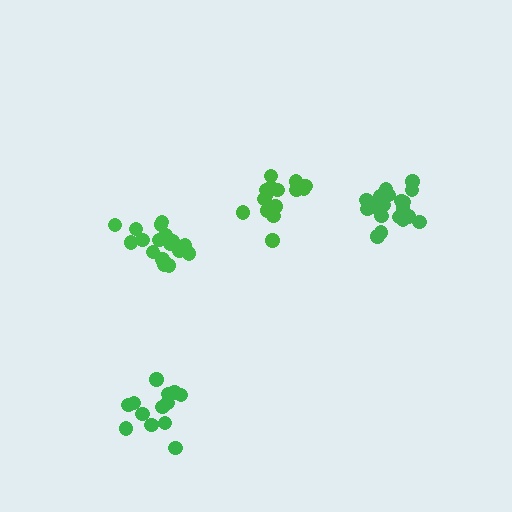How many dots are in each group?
Group 1: 16 dots, Group 2: 19 dots, Group 3: 13 dots, Group 4: 17 dots (65 total).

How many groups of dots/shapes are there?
There are 4 groups.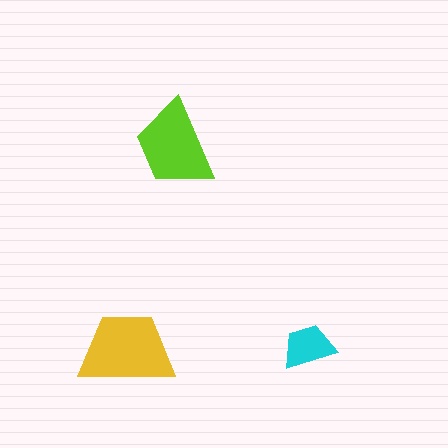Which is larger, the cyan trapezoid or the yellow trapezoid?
The yellow one.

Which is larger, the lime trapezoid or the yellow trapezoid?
The yellow one.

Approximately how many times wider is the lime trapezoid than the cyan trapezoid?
About 1.5 times wider.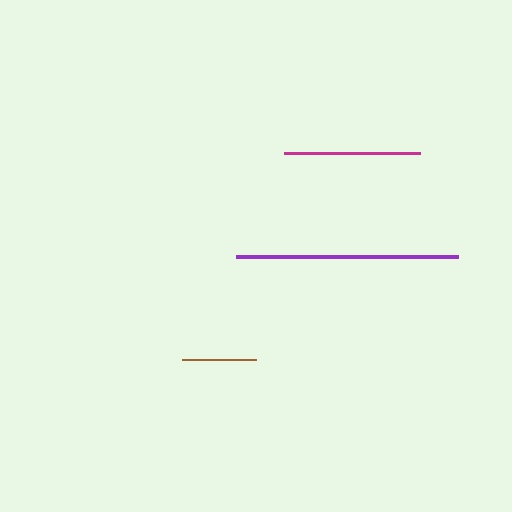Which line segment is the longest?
The purple line is the longest at approximately 223 pixels.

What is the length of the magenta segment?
The magenta segment is approximately 137 pixels long.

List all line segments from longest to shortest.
From longest to shortest: purple, magenta, brown.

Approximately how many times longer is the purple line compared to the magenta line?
The purple line is approximately 1.6 times the length of the magenta line.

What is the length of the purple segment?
The purple segment is approximately 223 pixels long.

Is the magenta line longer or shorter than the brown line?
The magenta line is longer than the brown line.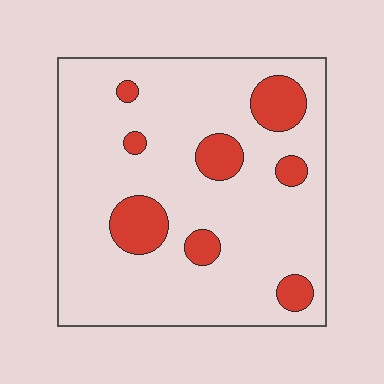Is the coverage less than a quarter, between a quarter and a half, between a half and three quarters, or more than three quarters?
Less than a quarter.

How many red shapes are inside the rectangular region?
8.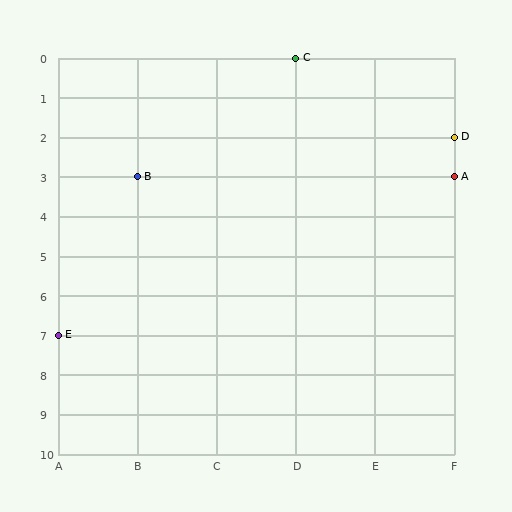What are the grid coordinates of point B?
Point B is at grid coordinates (B, 3).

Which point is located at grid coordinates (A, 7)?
Point E is at (A, 7).